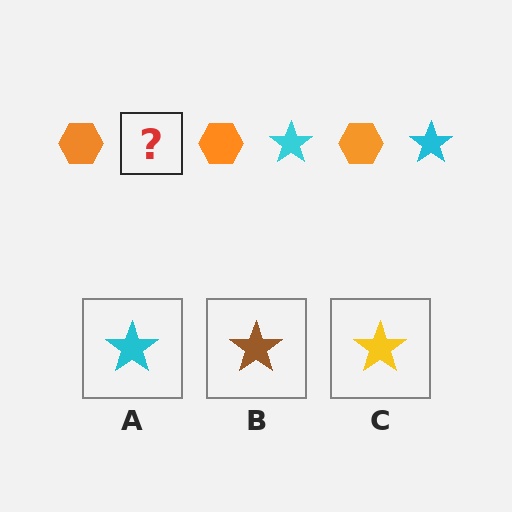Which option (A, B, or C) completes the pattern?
A.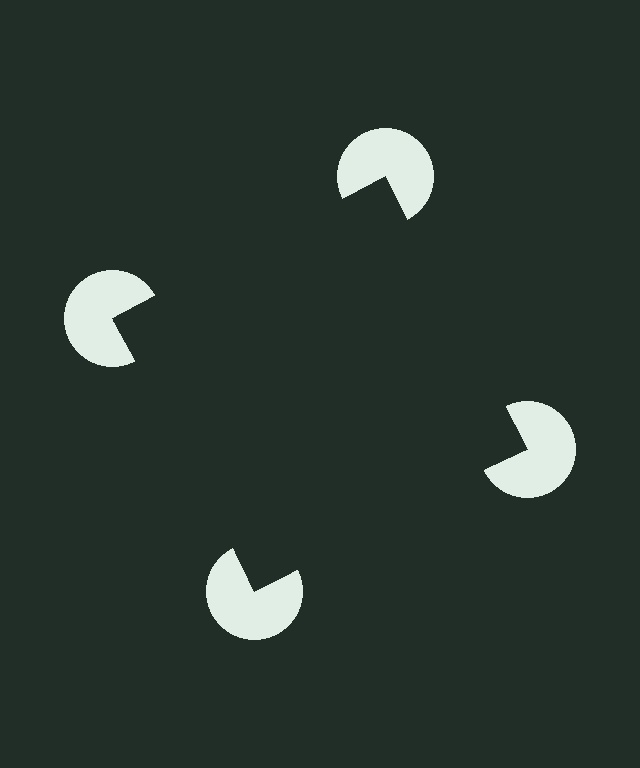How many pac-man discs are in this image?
There are 4 — one at each vertex of the illusory square.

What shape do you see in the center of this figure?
An illusory square — its edges are inferred from the aligned wedge cuts in the pac-man discs, not physically drawn.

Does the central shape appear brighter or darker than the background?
It typically appears slightly darker than the background, even though no actual brightness change is drawn.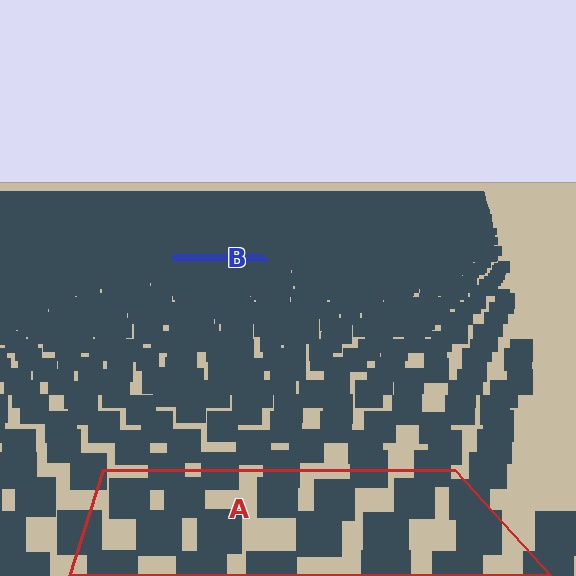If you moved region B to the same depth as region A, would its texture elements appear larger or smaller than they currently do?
They would appear larger. At a closer depth, the same texture elements are projected at a bigger on-screen size.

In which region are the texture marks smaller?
The texture marks are smaller in region B, because it is farther away.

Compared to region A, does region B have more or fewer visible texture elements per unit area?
Region B has more texture elements per unit area — they are packed more densely because it is farther away.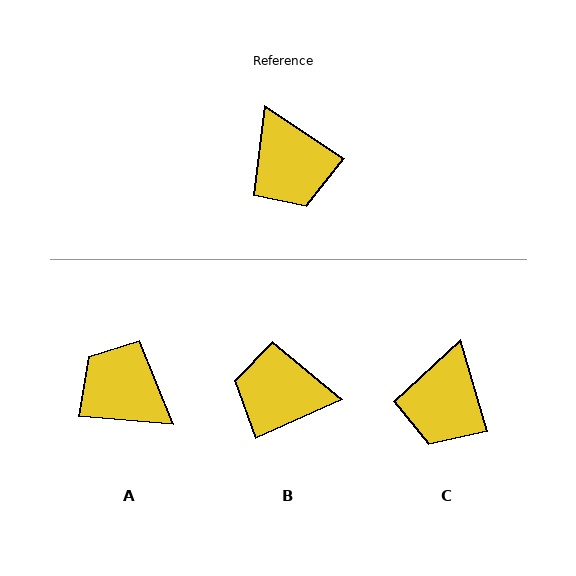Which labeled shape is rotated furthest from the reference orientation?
A, about 151 degrees away.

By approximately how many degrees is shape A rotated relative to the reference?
Approximately 151 degrees clockwise.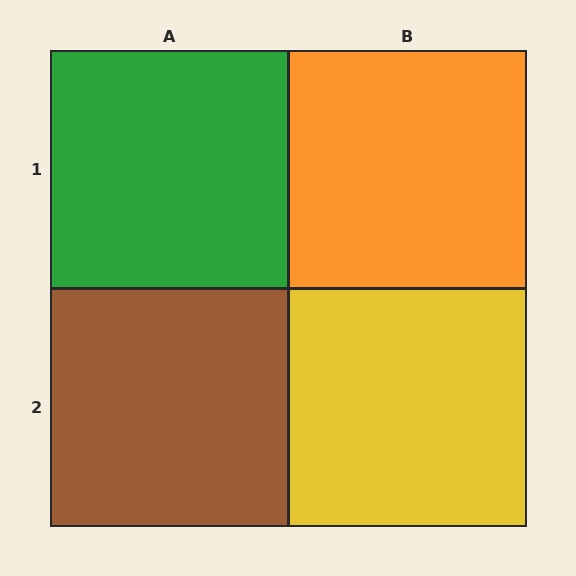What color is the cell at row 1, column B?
Orange.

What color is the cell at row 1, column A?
Green.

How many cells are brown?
1 cell is brown.